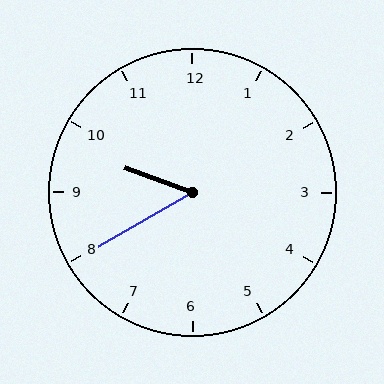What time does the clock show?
9:40.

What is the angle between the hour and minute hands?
Approximately 50 degrees.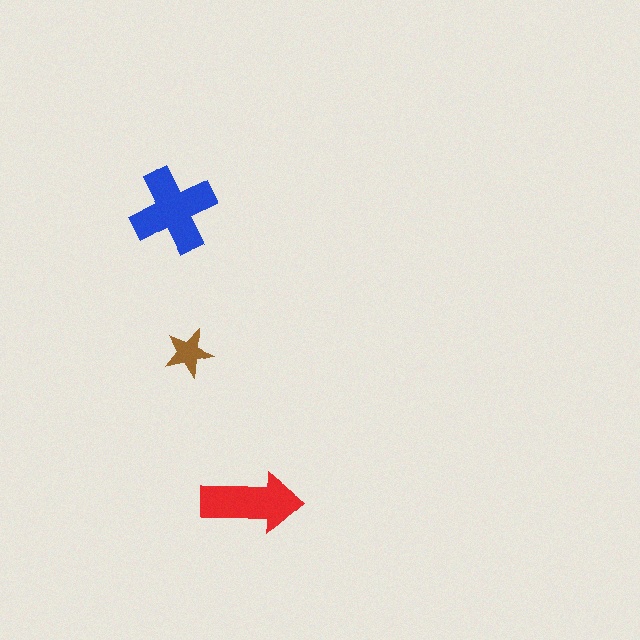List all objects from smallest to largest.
The brown star, the red arrow, the blue cross.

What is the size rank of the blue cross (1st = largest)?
1st.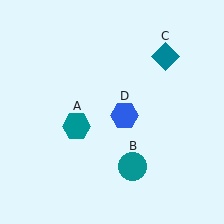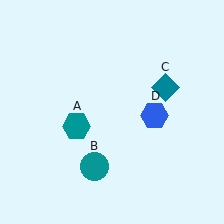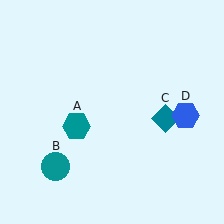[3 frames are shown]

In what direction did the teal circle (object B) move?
The teal circle (object B) moved left.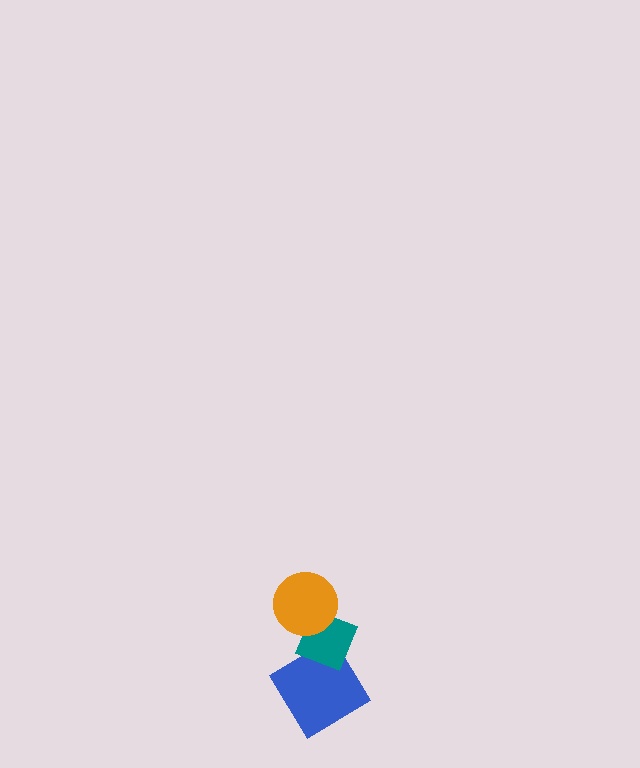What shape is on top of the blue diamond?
The teal diamond is on top of the blue diamond.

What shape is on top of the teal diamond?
The orange circle is on top of the teal diamond.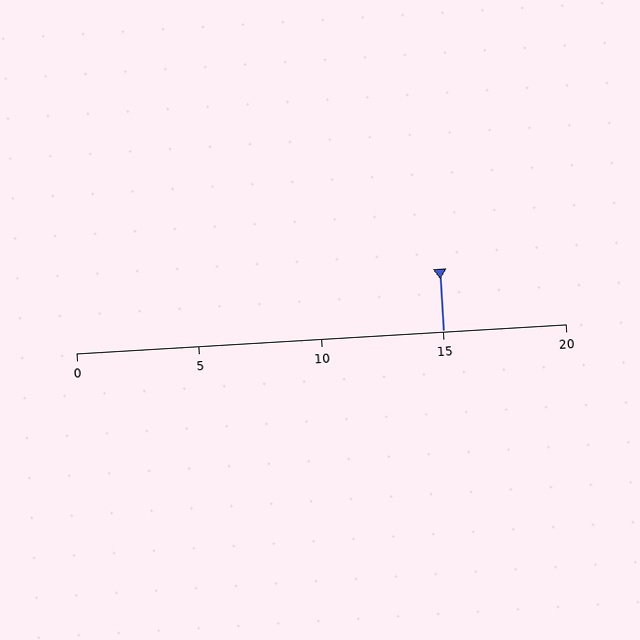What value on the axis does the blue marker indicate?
The marker indicates approximately 15.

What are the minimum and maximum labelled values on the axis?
The axis runs from 0 to 20.